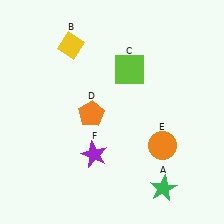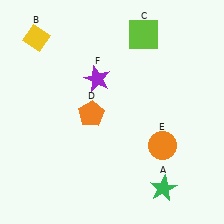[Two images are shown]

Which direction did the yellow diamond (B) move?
The yellow diamond (B) moved left.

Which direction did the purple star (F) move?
The purple star (F) moved up.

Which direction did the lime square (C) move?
The lime square (C) moved up.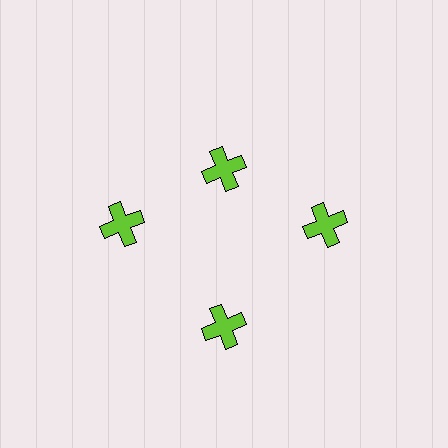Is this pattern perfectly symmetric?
No. The 4 lime crosses are arranged in a ring, but one element near the 12 o'clock position is pulled inward toward the center, breaking the 4-fold rotational symmetry.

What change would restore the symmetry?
The symmetry would be restored by moving it outward, back onto the ring so that all 4 crosses sit at equal angles and equal distance from the center.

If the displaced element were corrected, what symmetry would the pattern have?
It would have 4-fold rotational symmetry — the pattern would map onto itself every 90 degrees.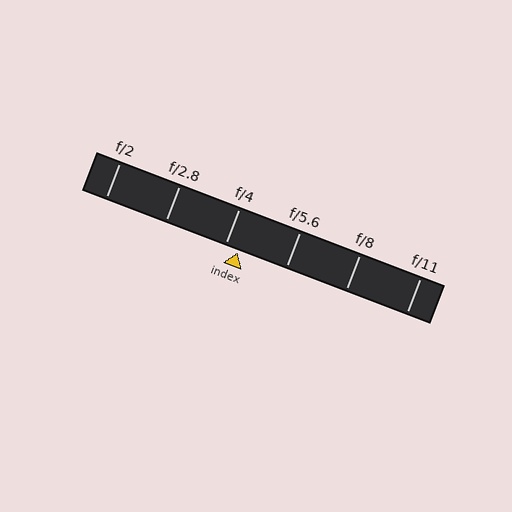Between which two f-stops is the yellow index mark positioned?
The index mark is between f/4 and f/5.6.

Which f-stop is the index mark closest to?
The index mark is closest to f/4.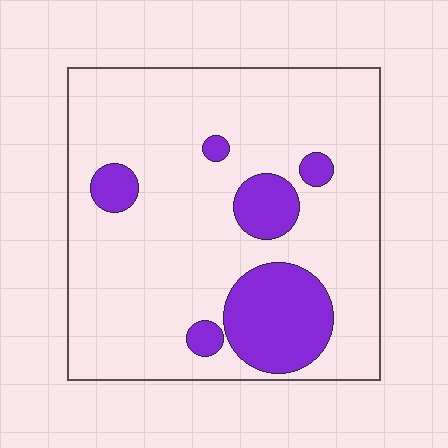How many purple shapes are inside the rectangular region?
6.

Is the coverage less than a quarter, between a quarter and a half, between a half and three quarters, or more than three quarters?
Less than a quarter.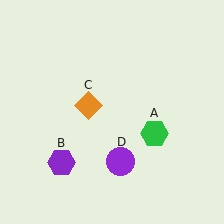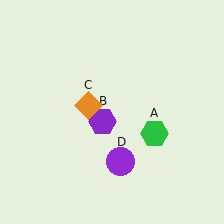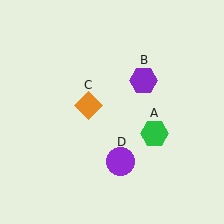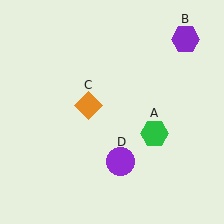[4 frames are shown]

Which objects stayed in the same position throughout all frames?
Green hexagon (object A) and orange diamond (object C) and purple circle (object D) remained stationary.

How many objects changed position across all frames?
1 object changed position: purple hexagon (object B).